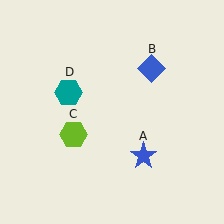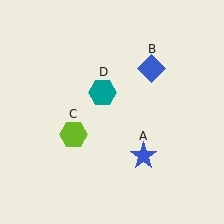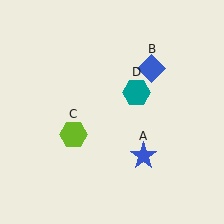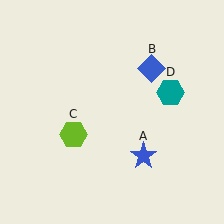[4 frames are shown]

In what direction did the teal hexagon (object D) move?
The teal hexagon (object D) moved right.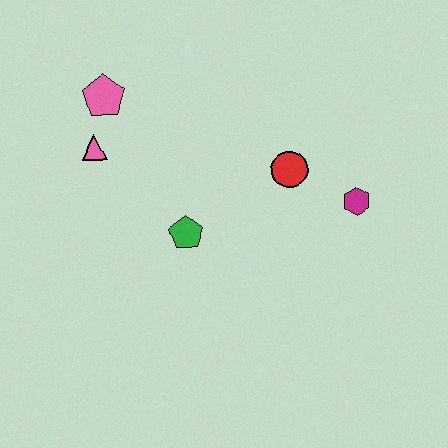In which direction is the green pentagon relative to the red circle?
The green pentagon is to the left of the red circle.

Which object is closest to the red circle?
The magenta hexagon is closest to the red circle.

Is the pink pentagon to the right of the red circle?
No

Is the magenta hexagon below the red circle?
Yes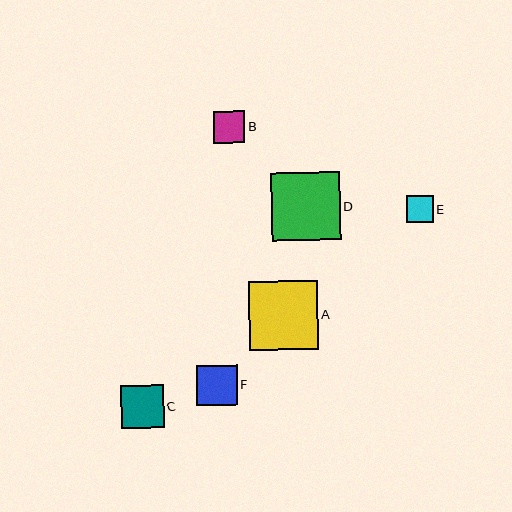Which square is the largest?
Square A is the largest with a size of approximately 69 pixels.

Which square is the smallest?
Square E is the smallest with a size of approximately 27 pixels.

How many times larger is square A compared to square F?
Square A is approximately 1.7 times the size of square F.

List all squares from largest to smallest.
From largest to smallest: A, D, C, F, B, E.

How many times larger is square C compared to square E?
Square C is approximately 1.6 times the size of square E.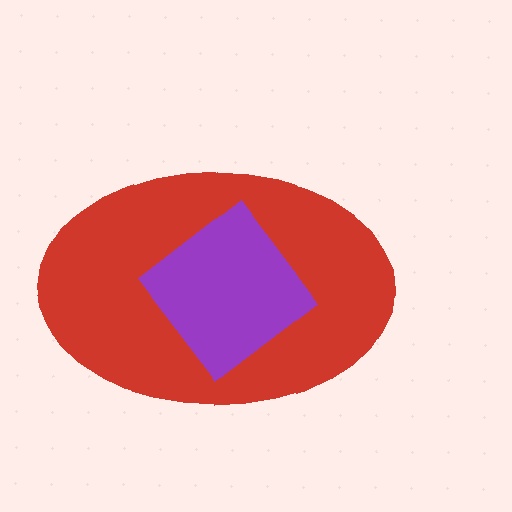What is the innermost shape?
The purple diamond.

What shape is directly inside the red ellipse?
The purple diamond.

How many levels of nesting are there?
2.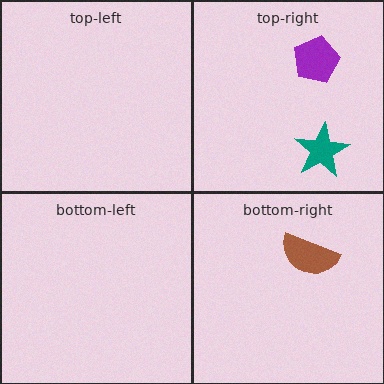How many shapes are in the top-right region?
2.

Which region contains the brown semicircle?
The bottom-right region.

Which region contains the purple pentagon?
The top-right region.